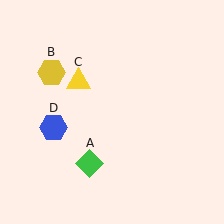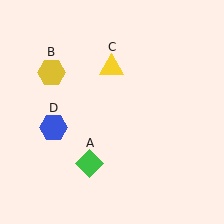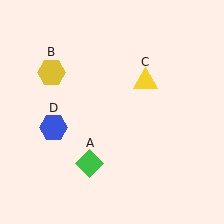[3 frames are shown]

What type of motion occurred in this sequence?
The yellow triangle (object C) rotated clockwise around the center of the scene.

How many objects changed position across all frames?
1 object changed position: yellow triangle (object C).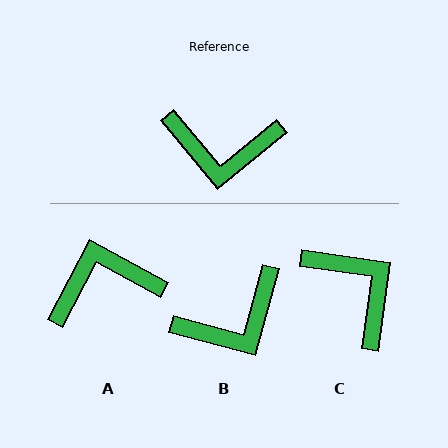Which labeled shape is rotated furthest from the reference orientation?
A, about 157 degrees away.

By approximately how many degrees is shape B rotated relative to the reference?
Approximately 36 degrees counter-clockwise.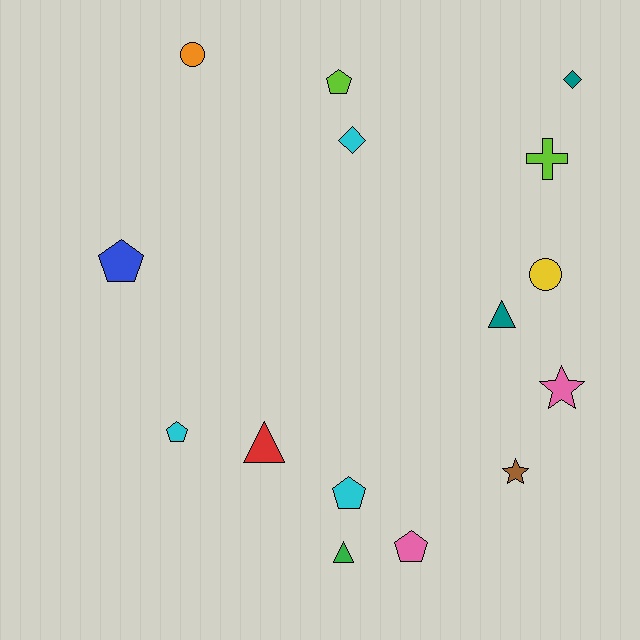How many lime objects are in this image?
There are 2 lime objects.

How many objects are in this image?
There are 15 objects.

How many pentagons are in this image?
There are 5 pentagons.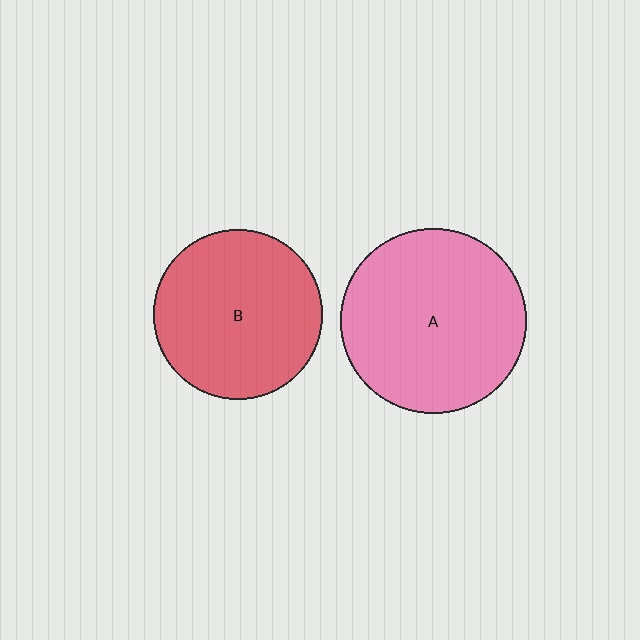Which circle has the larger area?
Circle A (pink).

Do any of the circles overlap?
No, none of the circles overlap.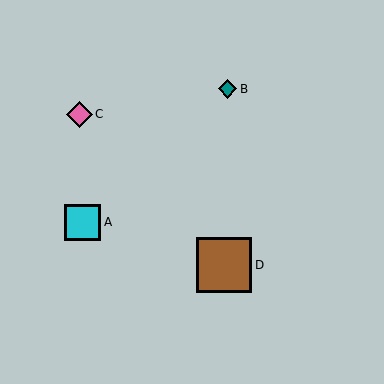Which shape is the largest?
The brown square (labeled D) is the largest.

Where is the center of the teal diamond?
The center of the teal diamond is at (228, 89).